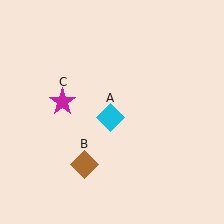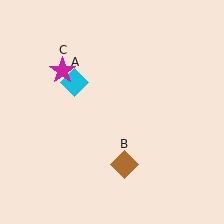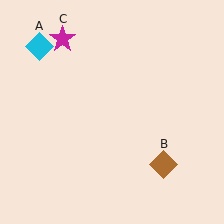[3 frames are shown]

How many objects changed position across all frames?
3 objects changed position: cyan diamond (object A), brown diamond (object B), magenta star (object C).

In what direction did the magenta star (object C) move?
The magenta star (object C) moved up.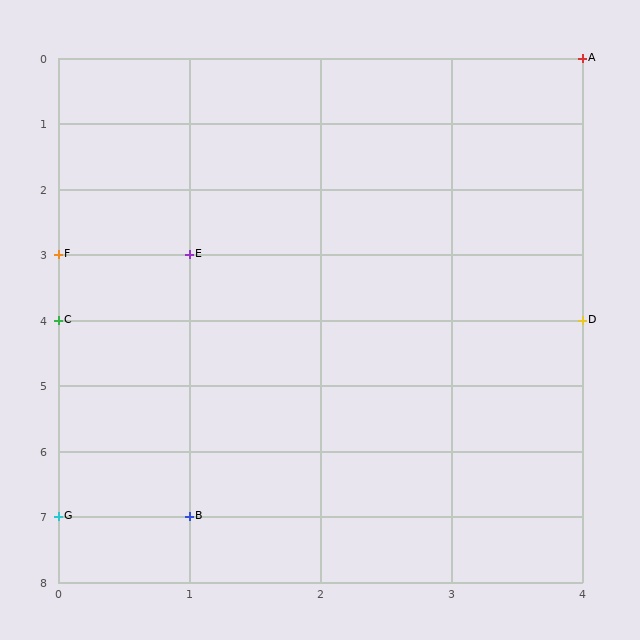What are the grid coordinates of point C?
Point C is at grid coordinates (0, 4).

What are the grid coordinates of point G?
Point G is at grid coordinates (0, 7).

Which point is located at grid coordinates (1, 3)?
Point E is at (1, 3).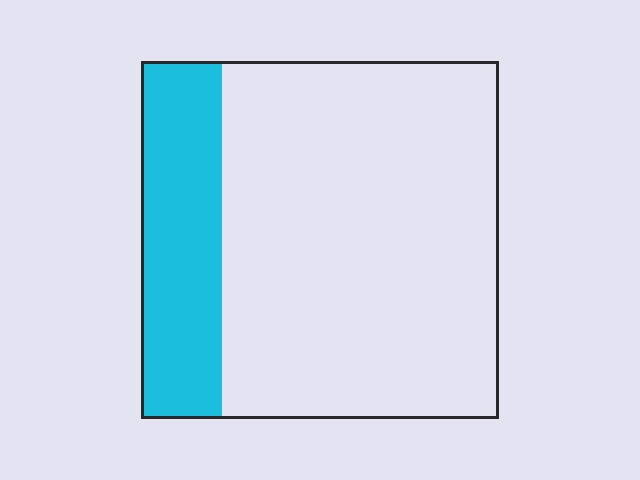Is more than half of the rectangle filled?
No.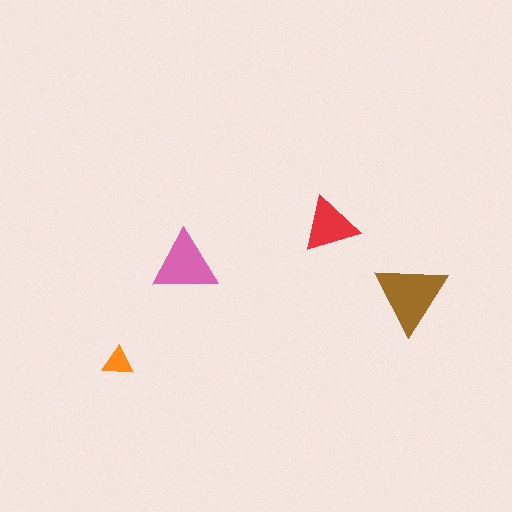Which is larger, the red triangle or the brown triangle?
The brown one.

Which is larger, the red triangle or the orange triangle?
The red one.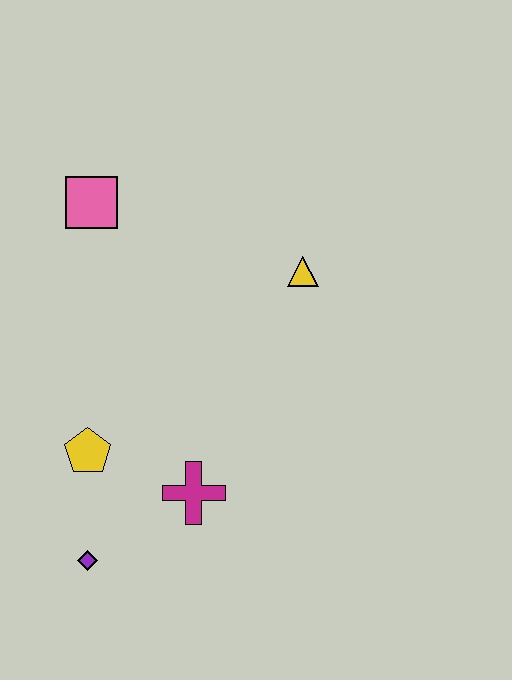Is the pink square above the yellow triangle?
Yes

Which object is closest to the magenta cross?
The yellow pentagon is closest to the magenta cross.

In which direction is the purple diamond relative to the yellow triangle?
The purple diamond is below the yellow triangle.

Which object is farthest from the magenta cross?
The pink square is farthest from the magenta cross.